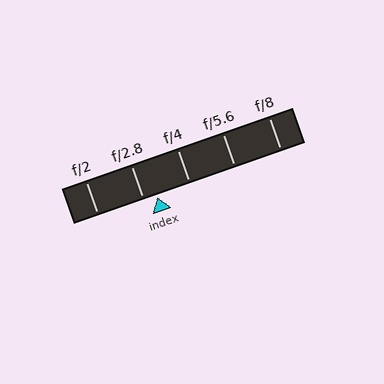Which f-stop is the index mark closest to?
The index mark is closest to f/2.8.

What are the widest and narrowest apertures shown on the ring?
The widest aperture shown is f/2 and the narrowest is f/8.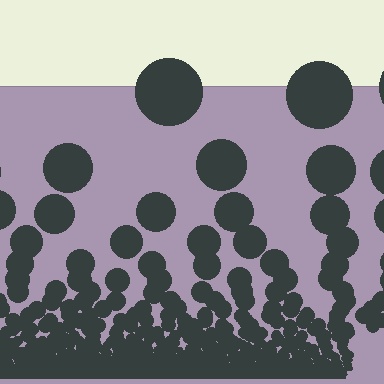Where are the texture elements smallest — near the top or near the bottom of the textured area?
Near the bottom.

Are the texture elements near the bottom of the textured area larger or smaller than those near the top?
Smaller. The gradient is inverted — elements near the bottom are smaller and denser.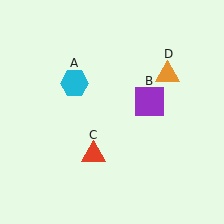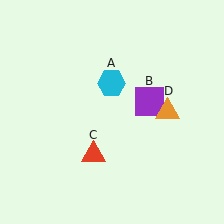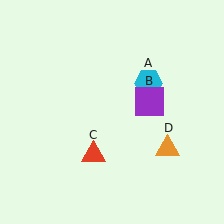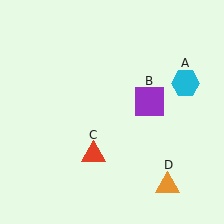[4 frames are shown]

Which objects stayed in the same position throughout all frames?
Purple square (object B) and red triangle (object C) remained stationary.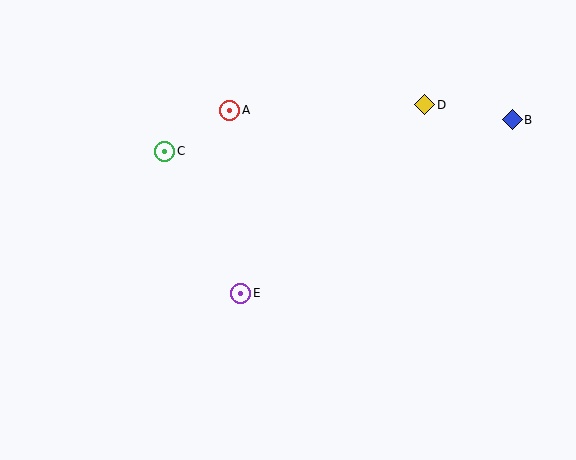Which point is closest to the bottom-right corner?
Point B is closest to the bottom-right corner.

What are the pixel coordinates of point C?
Point C is at (165, 151).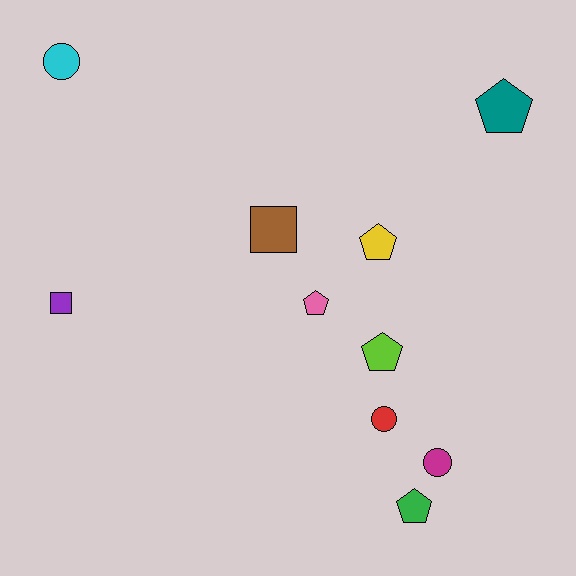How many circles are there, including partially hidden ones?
There are 3 circles.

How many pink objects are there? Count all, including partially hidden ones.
There is 1 pink object.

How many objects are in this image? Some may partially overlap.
There are 10 objects.